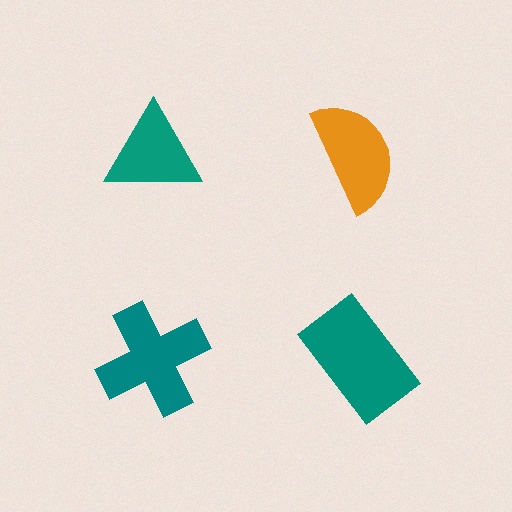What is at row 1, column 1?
A teal triangle.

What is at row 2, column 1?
A teal cross.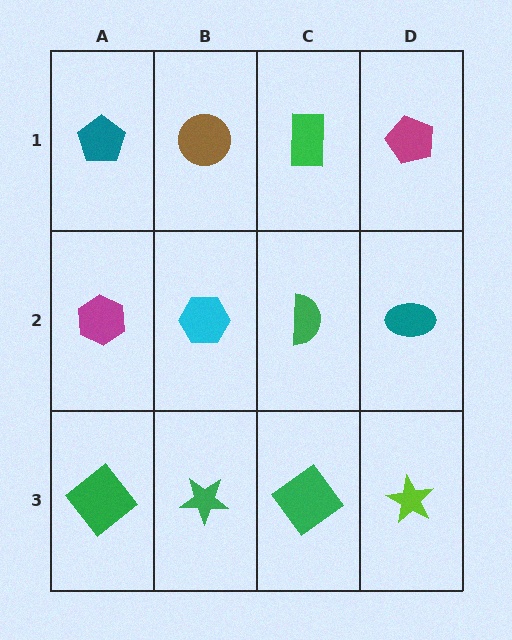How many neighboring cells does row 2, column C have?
4.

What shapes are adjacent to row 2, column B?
A brown circle (row 1, column B), a green star (row 3, column B), a magenta hexagon (row 2, column A), a green semicircle (row 2, column C).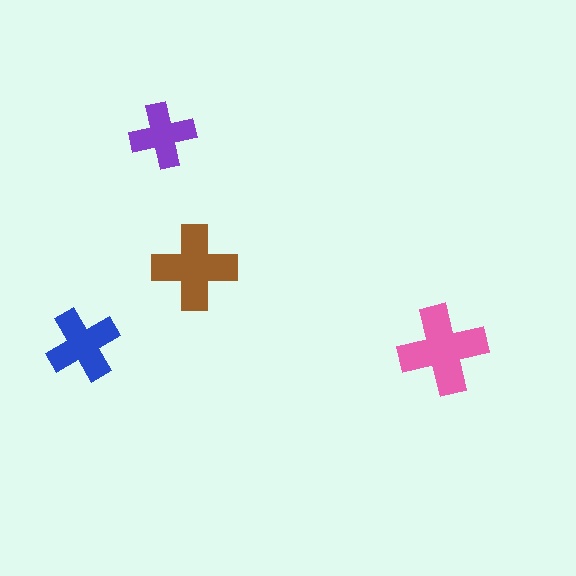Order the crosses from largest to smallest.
the pink one, the brown one, the blue one, the purple one.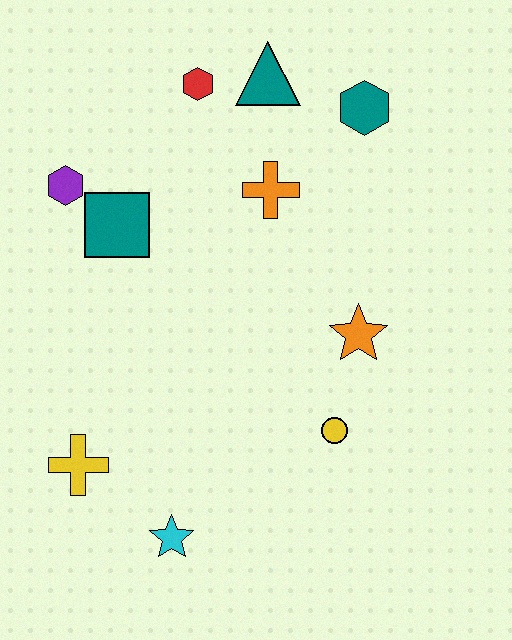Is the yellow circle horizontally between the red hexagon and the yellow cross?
No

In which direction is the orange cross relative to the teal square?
The orange cross is to the right of the teal square.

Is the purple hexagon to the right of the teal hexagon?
No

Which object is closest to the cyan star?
The yellow cross is closest to the cyan star.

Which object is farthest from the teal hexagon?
The cyan star is farthest from the teal hexagon.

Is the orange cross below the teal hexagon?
Yes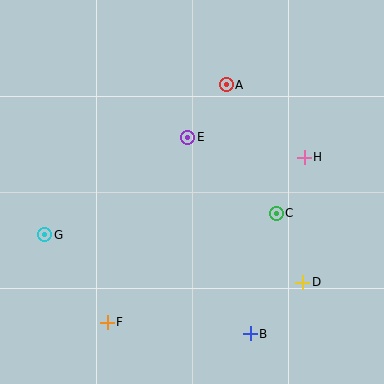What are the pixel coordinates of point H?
Point H is at (304, 157).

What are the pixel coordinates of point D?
Point D is at (303, 282).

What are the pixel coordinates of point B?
Point B is at (250, 334).